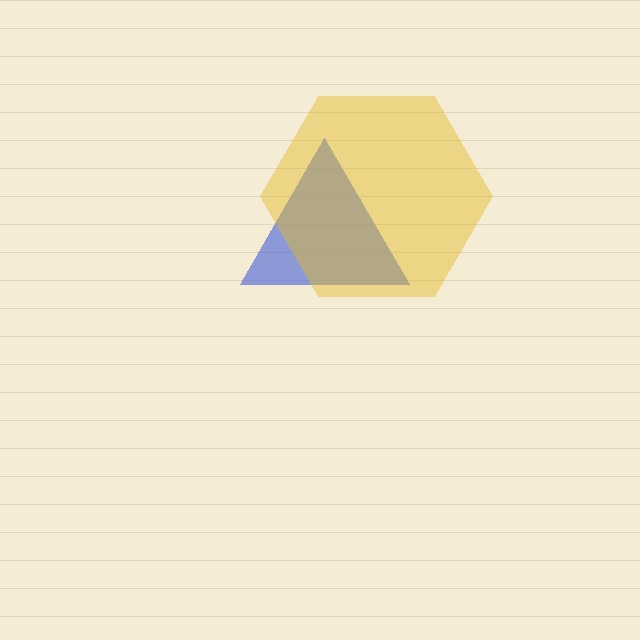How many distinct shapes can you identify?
There are 2 distinct shapes: a blue triangle, a yellow hexagon.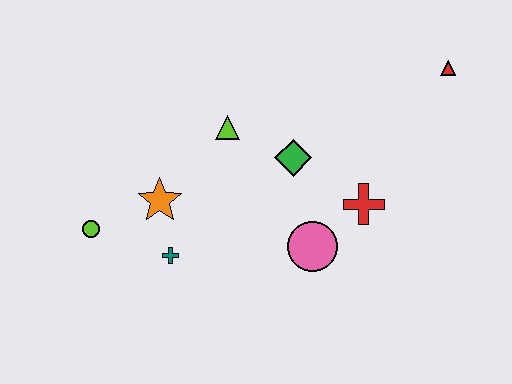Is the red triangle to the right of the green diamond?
Yes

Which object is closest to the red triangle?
The red cross is closest to the red triangle.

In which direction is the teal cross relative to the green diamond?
The teal cross is to the left of the green diamond.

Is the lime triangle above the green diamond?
Yes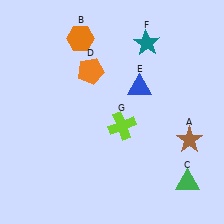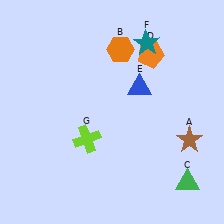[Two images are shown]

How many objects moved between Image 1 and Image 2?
3 objects moved between the two images.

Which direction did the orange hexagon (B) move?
The orange hexagon (B) moved right.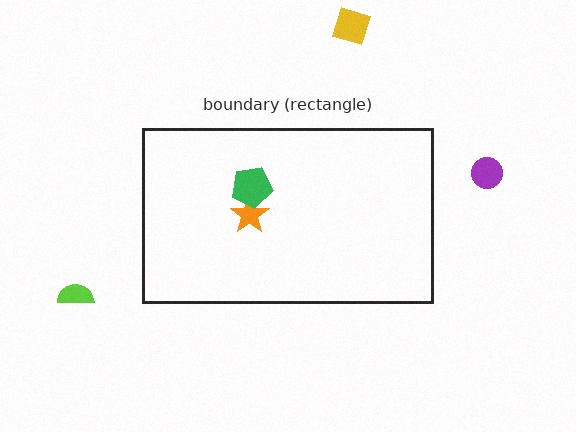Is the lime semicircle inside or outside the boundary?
Outside.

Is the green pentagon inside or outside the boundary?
Inside.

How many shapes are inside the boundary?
2 inside, 3 outside.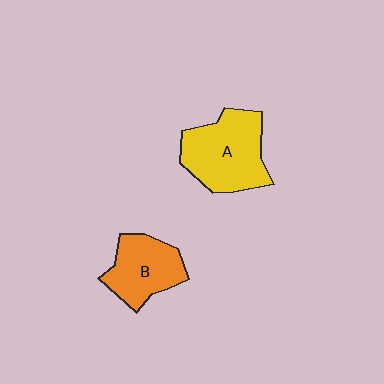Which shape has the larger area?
Shape A (yellow).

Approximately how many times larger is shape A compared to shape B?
Approximately 1.4 times.